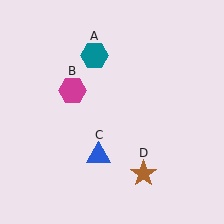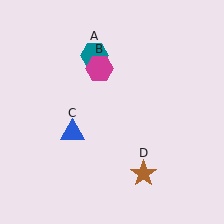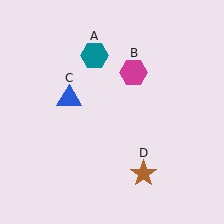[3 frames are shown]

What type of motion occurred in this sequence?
The magenta hexagon (object B), blue triangle (object C) rotated clockwise around the center of the scene.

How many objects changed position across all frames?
2 objects changed position: magenta hexagon (object B), blue triangle (object C).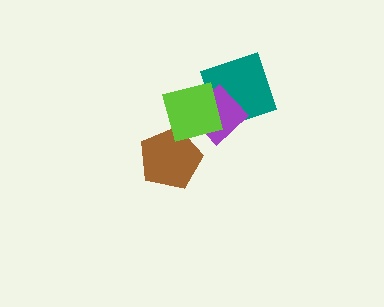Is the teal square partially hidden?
Yes, it is partially covered by another shape.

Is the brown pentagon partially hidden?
Yes, it is partially covered by another shape.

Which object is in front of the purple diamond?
The lime square is in front of the purple diamond.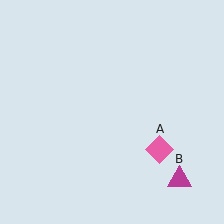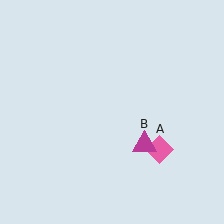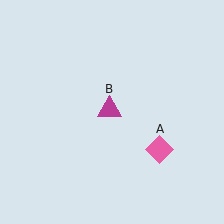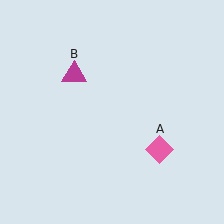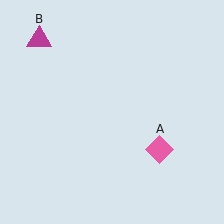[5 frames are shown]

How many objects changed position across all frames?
1 object changed position: magenta triangle (object B).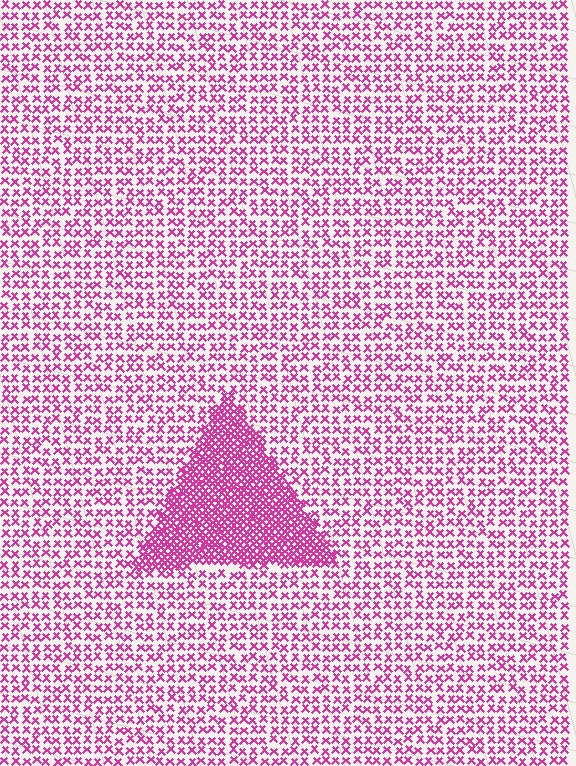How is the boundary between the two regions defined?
The boundary is defined by a change in element density (approximately 2.7x ratio). All elements are the same color, size, and shape.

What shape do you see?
I see a triangle.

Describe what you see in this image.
The image contains small magenta elements arranged at two different densities. A triangle-shaped region is visible where the elements are more densely packed than the surrounding area.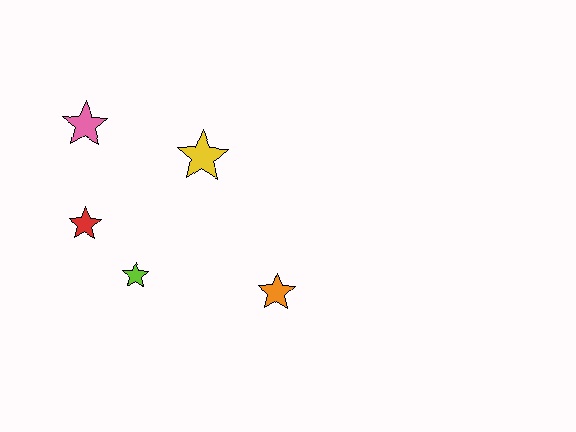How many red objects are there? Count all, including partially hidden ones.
There is 1 red object.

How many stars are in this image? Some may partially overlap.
There are 5 stars.